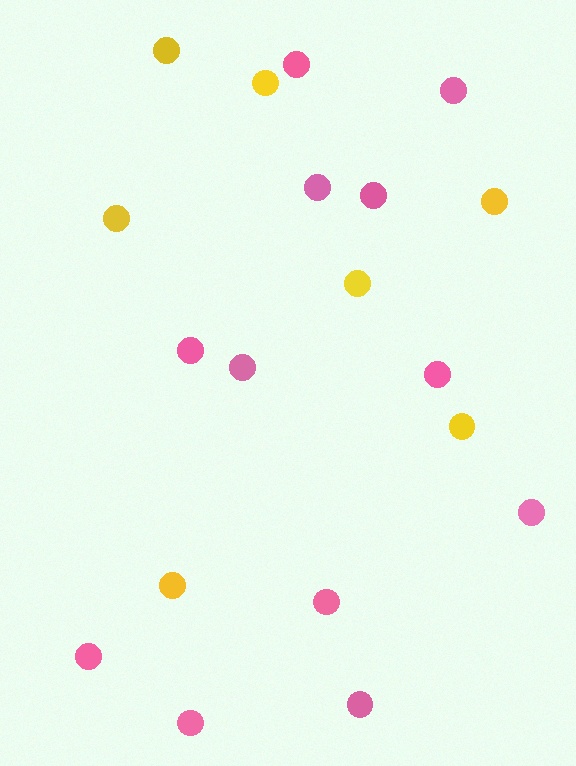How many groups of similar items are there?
There are 2 groups: one group of yellow circles (7) and one group of pink circles (12).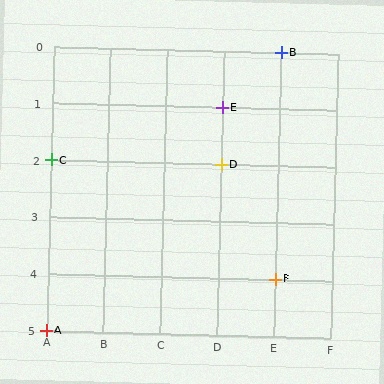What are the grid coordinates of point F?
Point F is at grid coordinates (E, 4).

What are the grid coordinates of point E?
Point E is at grid coordinates (D, 1).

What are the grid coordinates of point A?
Point A is at grid coordinates (A, 5).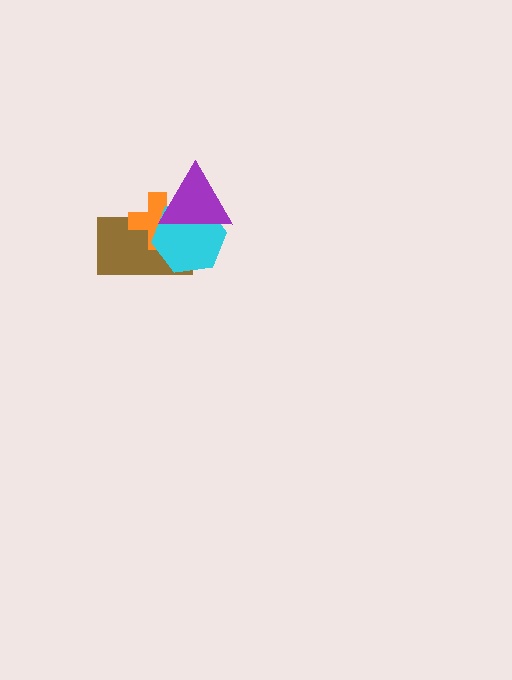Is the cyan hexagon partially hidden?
Yes, it is partially covered by another shape.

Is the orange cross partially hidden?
Yes, it is partially covered by another shape.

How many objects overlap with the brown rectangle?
3 objects overlap with the brown rectangle.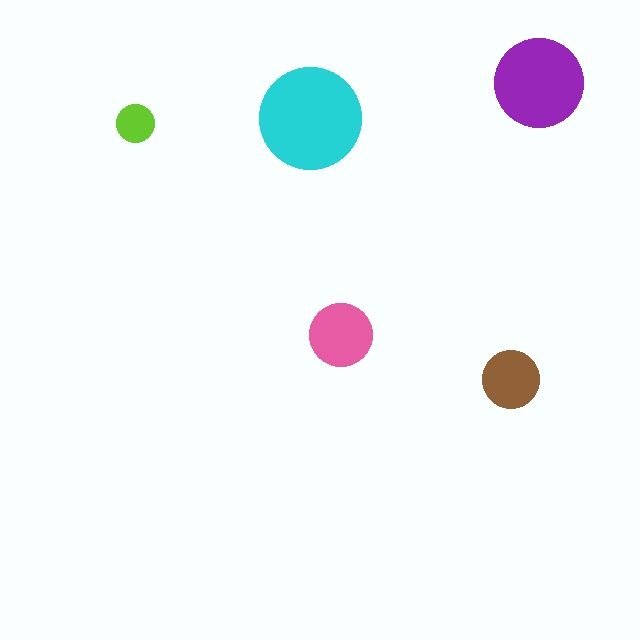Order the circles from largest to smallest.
the cyan one, the purple one, the pink one, the brown one, the lime one.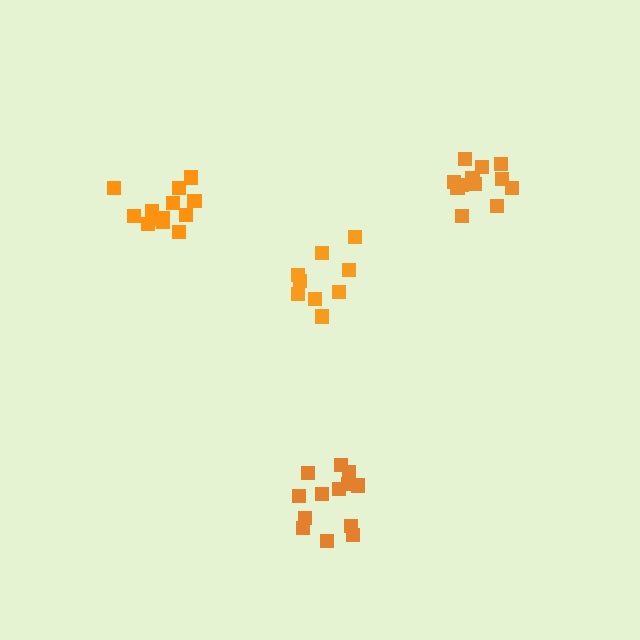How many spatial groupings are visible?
There are 4 spatial groupings.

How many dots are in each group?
Group 1: 9 dots, Group 2: 12 dots, Group 3: 12 dots, Group 4: 13 dots (46 total).